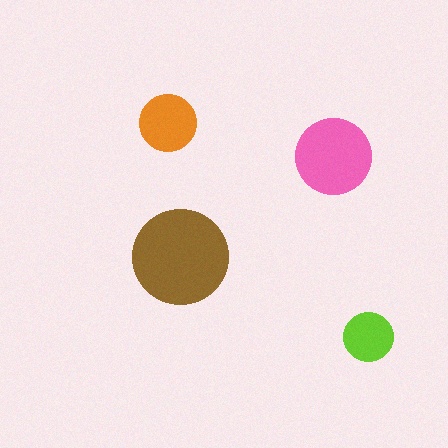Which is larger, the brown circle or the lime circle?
The brown one.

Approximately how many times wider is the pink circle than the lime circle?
About 1.5 times wider.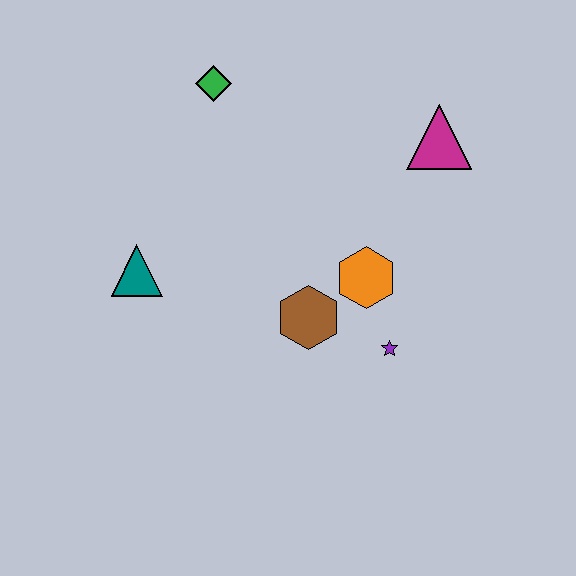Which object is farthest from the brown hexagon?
The green diamond is farthest from the brown hexagon.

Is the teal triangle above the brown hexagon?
Yes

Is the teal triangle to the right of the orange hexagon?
No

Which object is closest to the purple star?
The orange hexagon is closest to the purple star.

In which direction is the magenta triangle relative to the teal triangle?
The magenta triangle is to the right of the teal triangle.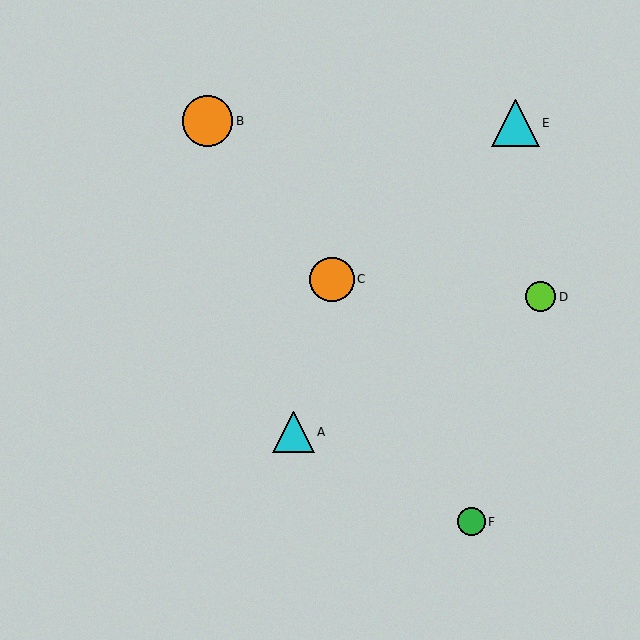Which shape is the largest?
The orange circle (labeled B) is the largest.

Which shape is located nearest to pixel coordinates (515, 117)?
The cyan triangle (labeled E) at (516, 123) is nearest to that location.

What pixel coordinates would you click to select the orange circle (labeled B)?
Click at (207, 121) to select the orange circle B.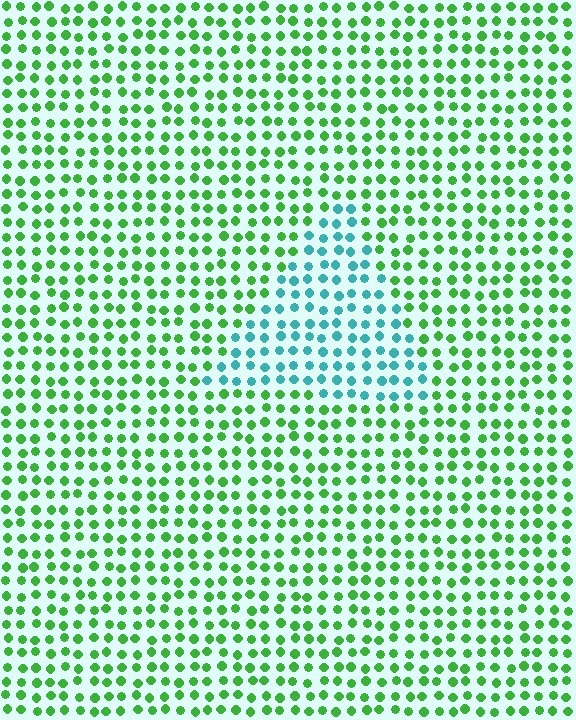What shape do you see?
I see a triangle.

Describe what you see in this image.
The image is filled with small green elements in a uniform arrangement. A triangle-shaped region is visible where the elements are tinted to a slightly different hue, forming a subtle color boundary.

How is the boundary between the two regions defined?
The boundary is defined purely by a slight shift in hue (about 59 degrees). Spacing, size, and orientation are identical on both sides.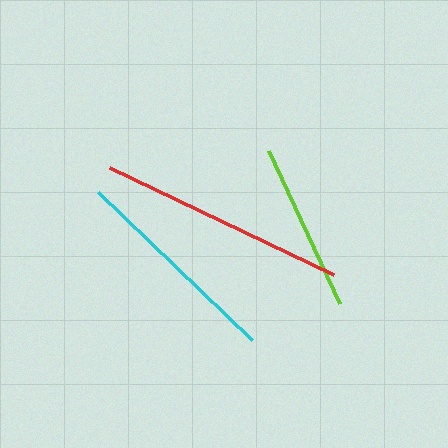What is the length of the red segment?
The red segment is approximately 249 pixels long.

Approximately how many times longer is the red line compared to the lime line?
The red line is approximately 1.5 times the length of the lime line.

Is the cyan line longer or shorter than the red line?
The red line is longer than the cyan line.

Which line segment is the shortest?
The lime line is the shortest at approximately 169 pixels.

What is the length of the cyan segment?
The cyan segment is approximately 214 pixels long.